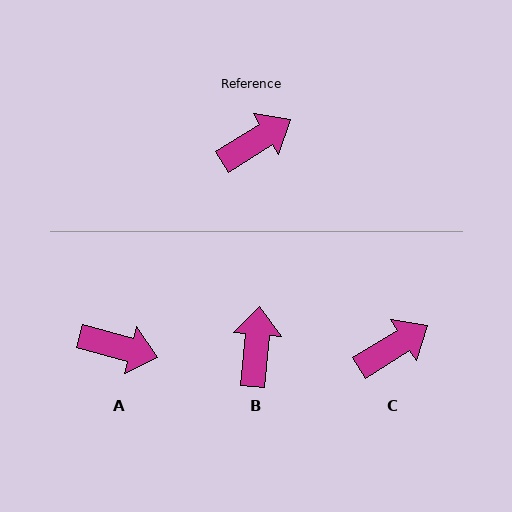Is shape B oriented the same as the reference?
No, it is off by about 53 degrees.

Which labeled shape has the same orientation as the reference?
C.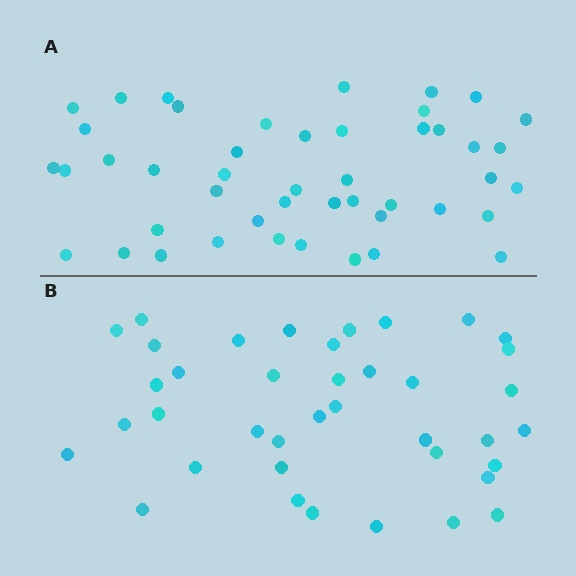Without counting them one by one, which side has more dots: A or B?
Region A (the top region) has more dots.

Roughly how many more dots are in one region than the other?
Region A has roughly 8 or so more dots than region B.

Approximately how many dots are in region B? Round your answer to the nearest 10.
About 40 dots. (The exact count is 39, which rounds to 40.)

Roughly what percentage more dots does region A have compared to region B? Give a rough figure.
About 20% more.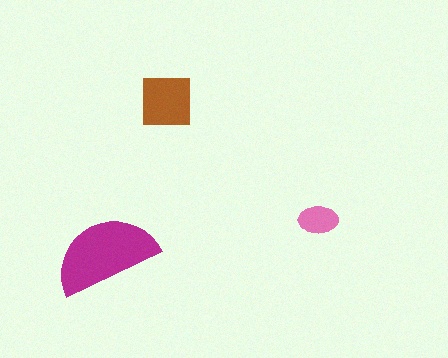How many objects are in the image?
There are 3 objects in the image.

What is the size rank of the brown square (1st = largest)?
2nd.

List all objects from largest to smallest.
The magenta semicircle, the brown square, the pink ellipse.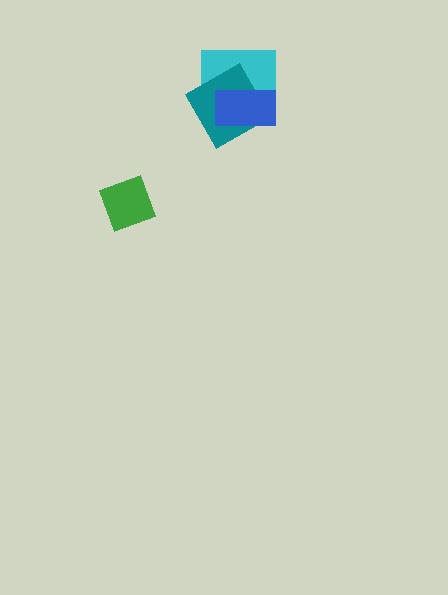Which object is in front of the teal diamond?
The blue rectangle is in front of the teal diamond.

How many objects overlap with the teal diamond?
2 objects overlap with the teal diamond.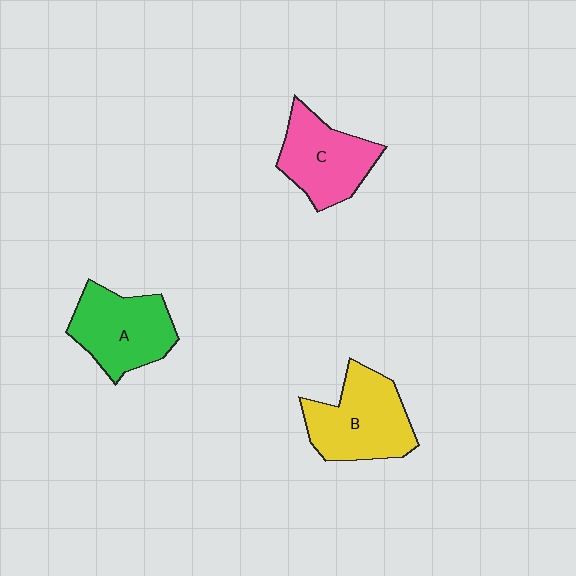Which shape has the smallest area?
Shape C (pink).